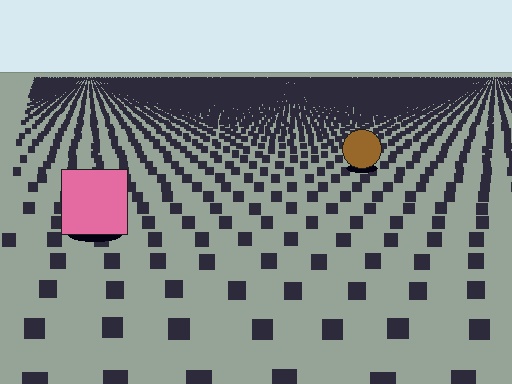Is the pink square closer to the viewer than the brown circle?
Yes. The pink square is closer — you can tell from the texture gradient: the ground texture is coarser near it.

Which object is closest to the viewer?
The pink square is closest. The texture marks near it are larger and more spread out.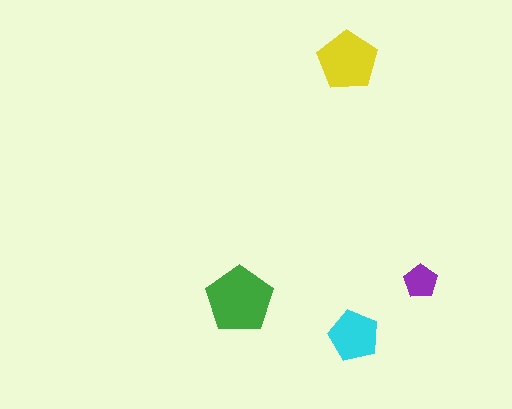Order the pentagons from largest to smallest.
the green one, the yellow one, the cyan one, the purple one.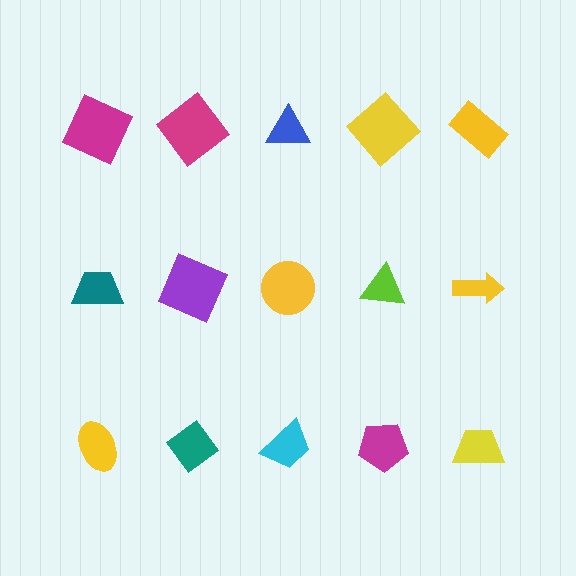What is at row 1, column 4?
A yellow diamond.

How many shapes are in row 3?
5 shapes.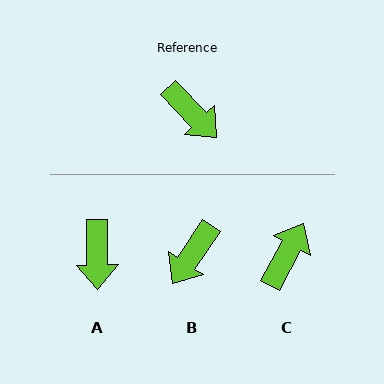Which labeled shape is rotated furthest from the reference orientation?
C, about 108 degrees away.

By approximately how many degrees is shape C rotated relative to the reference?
Approximately 108 degrees counter-clockwise.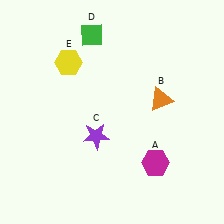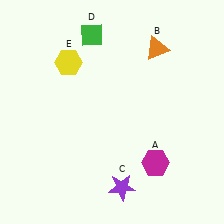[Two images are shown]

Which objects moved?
The objects that moved are: the orange triangle (B), the purple star (C).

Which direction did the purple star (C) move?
The purple star (C) moved down.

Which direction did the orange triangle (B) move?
The orange triangle (B) moved up.